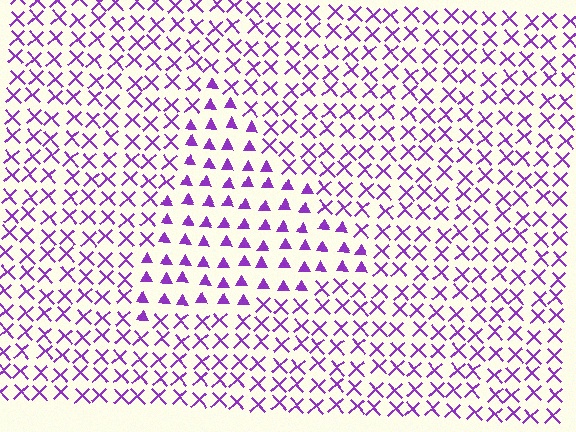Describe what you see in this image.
The image is filled with small purple elements arranged in a uniform grid. A triangle-shaped region contains triangles, while the surrounding area contains X marks. The boundary is defined purely by the change in element shape.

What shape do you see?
I see a triangle.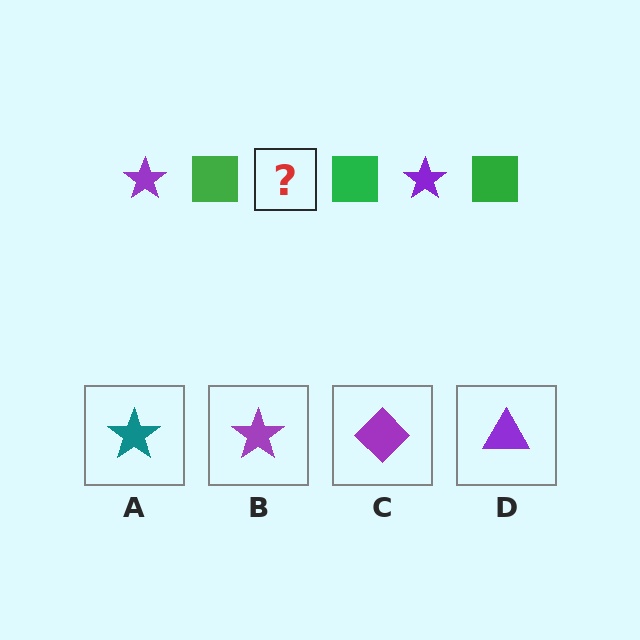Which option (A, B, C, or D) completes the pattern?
B.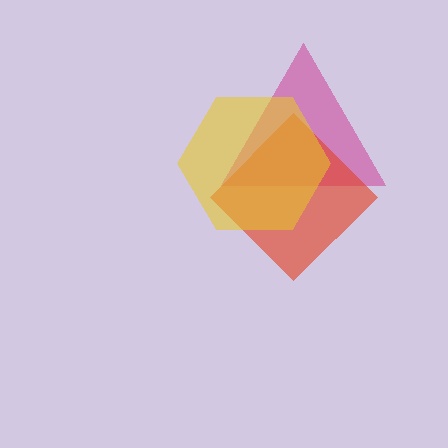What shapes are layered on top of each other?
The layered shapes are: a magenta triangle, a red diamond, a yellow hexagon.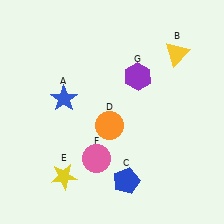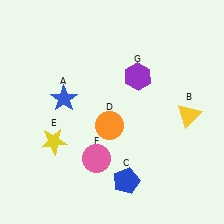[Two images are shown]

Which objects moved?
The objects that moved are: the yellow triangle (B), the yellow star (E).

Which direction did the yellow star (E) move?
The yellow star (E) moved up.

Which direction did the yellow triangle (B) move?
The yellow triangle (B) moved down.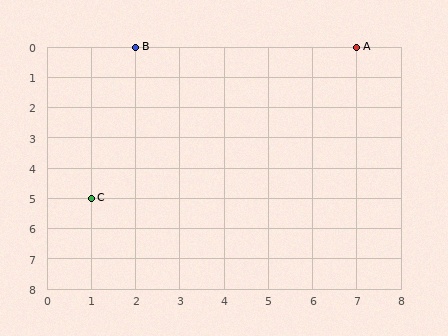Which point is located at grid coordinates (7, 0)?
Point A is at (7, 0).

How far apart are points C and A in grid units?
Points C and A are 6 columns and 5 rows apart (about 7.8 grid units diagonally).